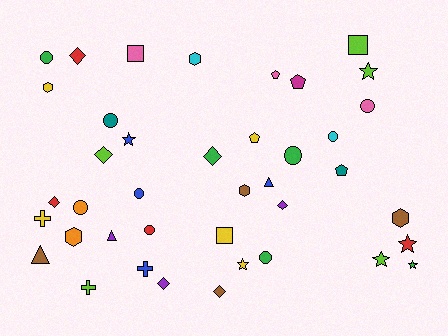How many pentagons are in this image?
There are 4 pentagons.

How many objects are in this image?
There are 40 objects.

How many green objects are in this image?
There are 5 green objects.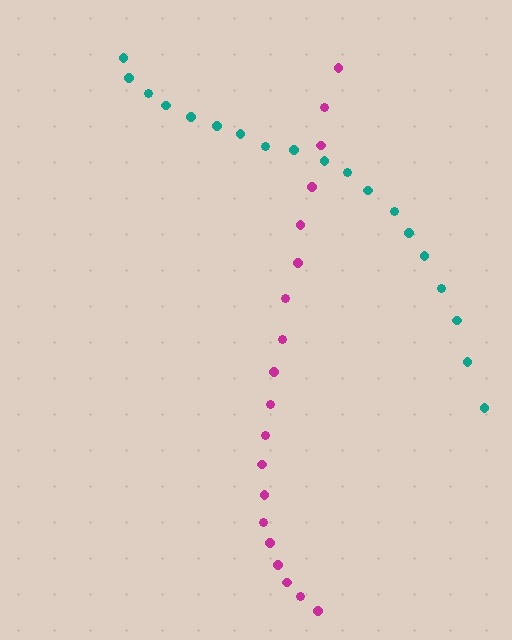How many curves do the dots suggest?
There are 2 distinct paths.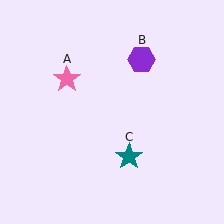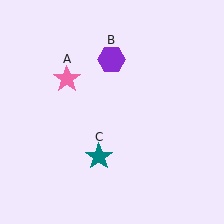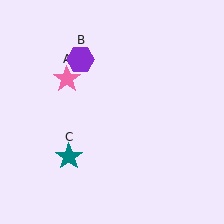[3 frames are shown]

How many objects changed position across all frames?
2 objects changed position: purple hexagon (object B), teal star (object C).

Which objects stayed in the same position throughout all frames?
Pink star (object A) remained stationary.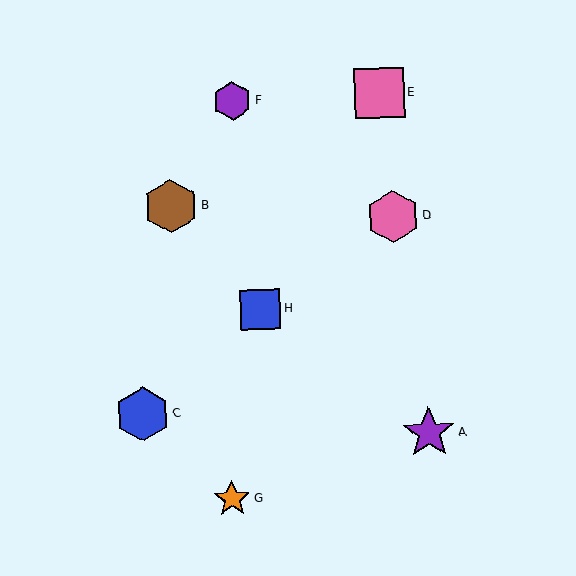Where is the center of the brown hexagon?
The center of the brown hexagon is at (171, 206).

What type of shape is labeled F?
Shape F is a purple hexagon.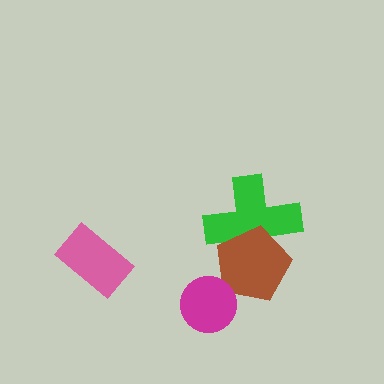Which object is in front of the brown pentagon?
The magenta circle is in front of the brown pentagon.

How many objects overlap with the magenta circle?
1 object overlaps with the magenta circle.